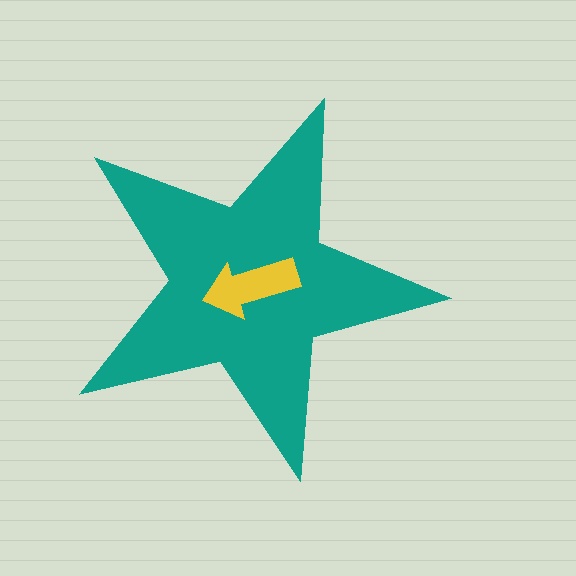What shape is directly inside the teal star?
The yellow arrow.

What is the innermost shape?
The yellow arrow.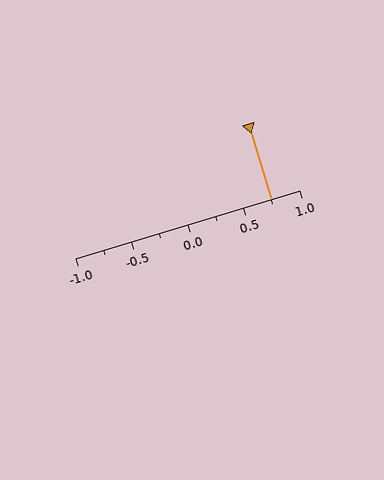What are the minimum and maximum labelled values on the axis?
The axis runs from -1.0 to 1.0.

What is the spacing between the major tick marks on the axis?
The major ticks are spaced 0.5 apart.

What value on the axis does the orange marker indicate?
The marker indicates approximately 0.75.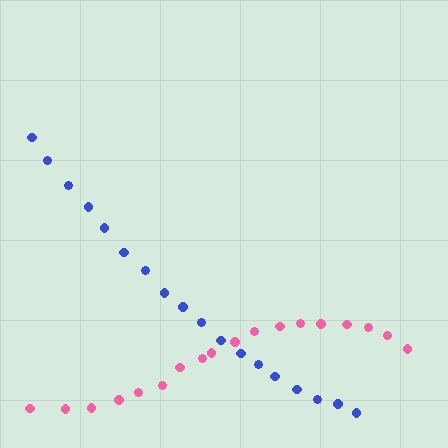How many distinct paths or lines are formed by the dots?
There are 2 distinct paths.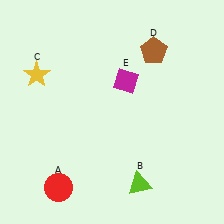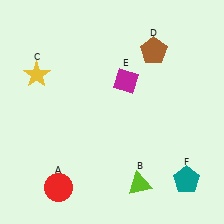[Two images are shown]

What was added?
A teal pentagon (F) was added in Image 2.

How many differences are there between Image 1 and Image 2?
There is 1 difference between the two images.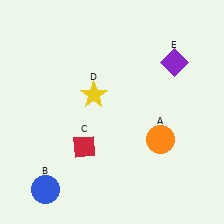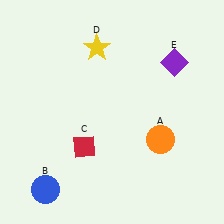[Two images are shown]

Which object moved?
The yellow star (D) moved up.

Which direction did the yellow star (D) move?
The yellow star (D) moved up.